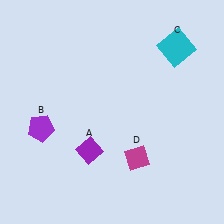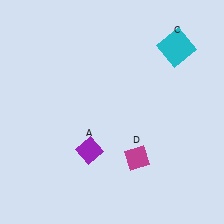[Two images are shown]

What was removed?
The purple pentagon (B) was removed in Image 2.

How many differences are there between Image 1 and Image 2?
There is 1 difference between the two images.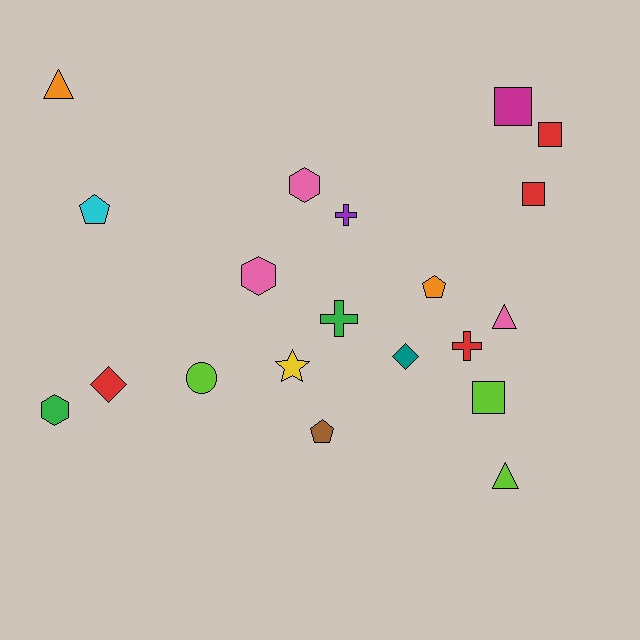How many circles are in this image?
There is 1 circle.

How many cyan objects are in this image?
There is 1 cyan object.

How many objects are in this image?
There are 20 objects.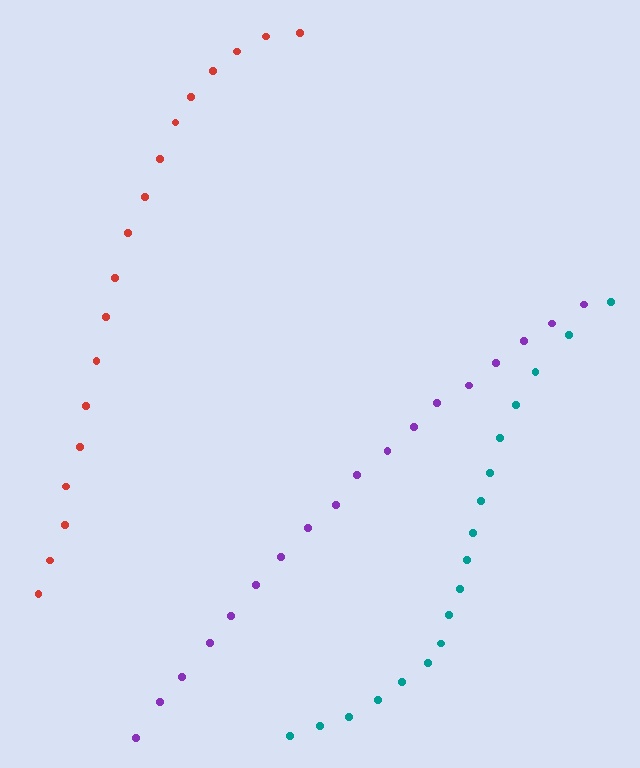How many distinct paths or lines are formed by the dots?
There are 3 distinct paths.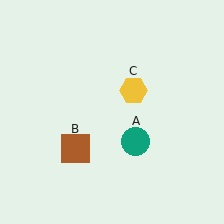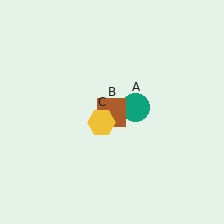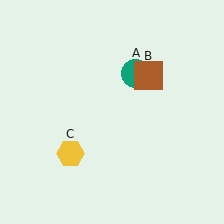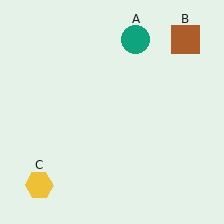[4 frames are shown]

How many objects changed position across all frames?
3 objects changed position: teal circle (object A), brown square (object B), yellow hexagon (object C).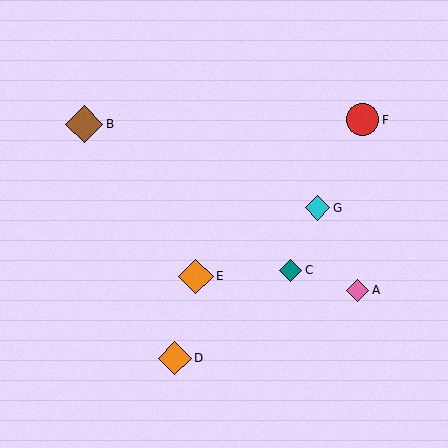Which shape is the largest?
The brown diamond (labeled B) is the largest.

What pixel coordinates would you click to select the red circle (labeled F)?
Click at (363, 120) to select the red circle F.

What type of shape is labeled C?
Shape C is a teal diamond.